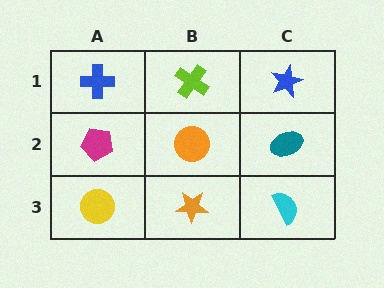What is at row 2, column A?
A magenta pentagon.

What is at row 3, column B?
An orange star.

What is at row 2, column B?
An orange circle.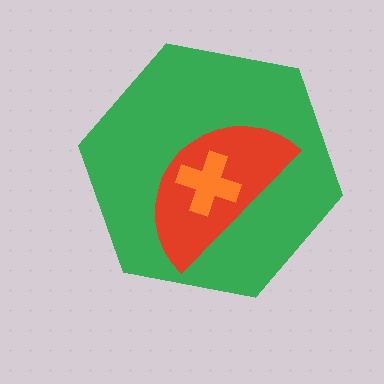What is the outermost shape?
The green hexagon.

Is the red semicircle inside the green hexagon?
Yes.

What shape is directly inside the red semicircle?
The orange cross.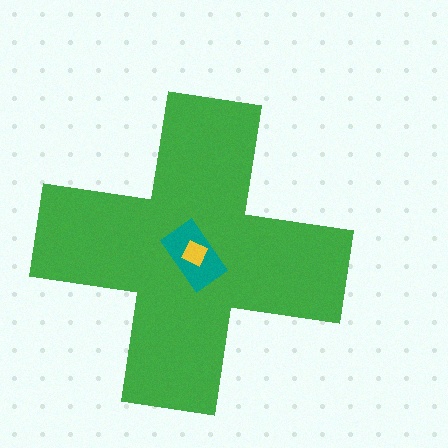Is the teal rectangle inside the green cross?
Yes.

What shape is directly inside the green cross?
The teal rectangle.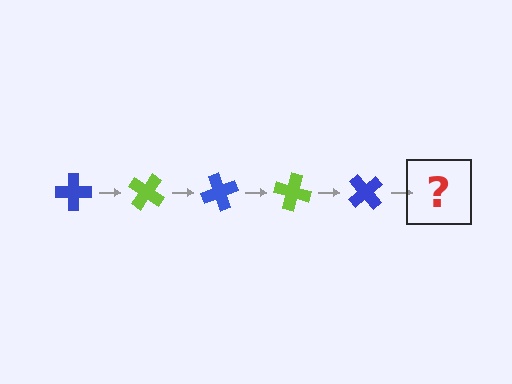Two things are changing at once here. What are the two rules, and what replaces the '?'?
The two rules are that it rotates 35 degrees each step and the color cycles through blue and lime. The '?' should be a lime cross, rotated 175 degrees from the start.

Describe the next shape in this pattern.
It should be a lime cross, rotated 175 degrees from the start.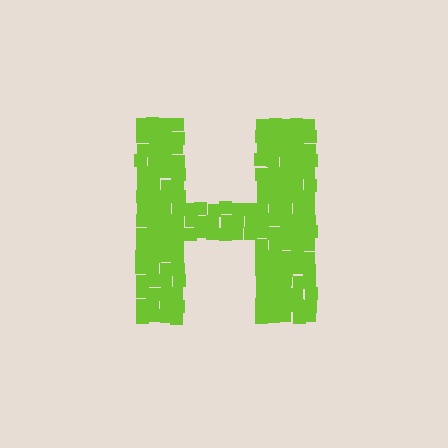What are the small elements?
The small elements are squares.